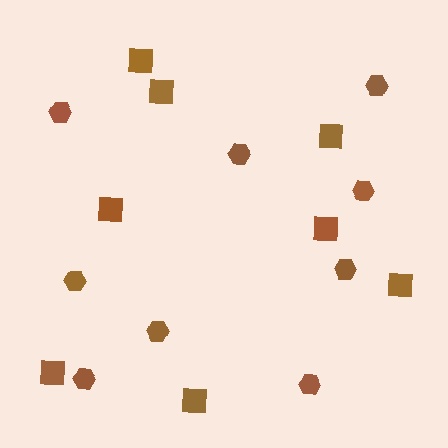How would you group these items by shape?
There are 2 groups: one group of squares (8) and one group of hexagons (9).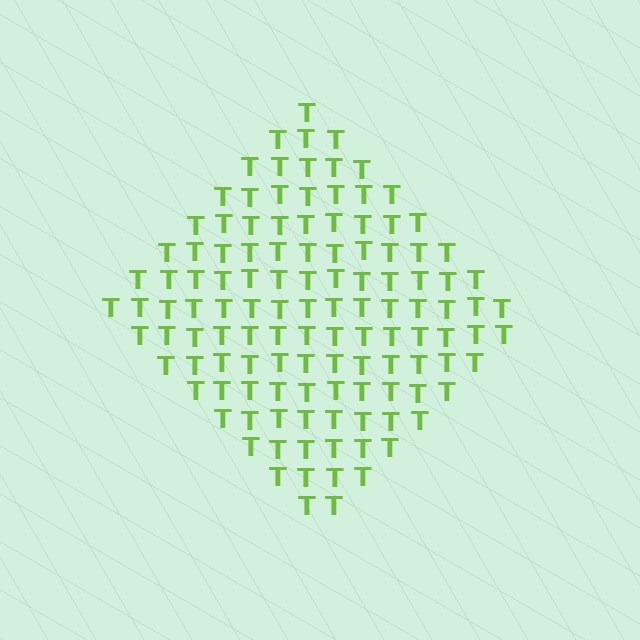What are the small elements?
The small elements are letter T's.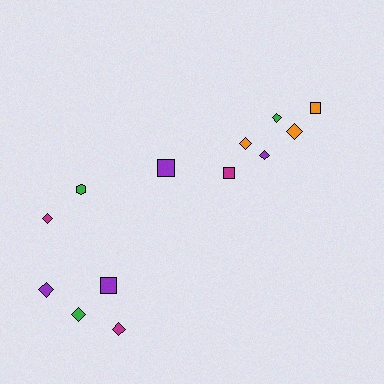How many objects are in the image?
There are 13 objects.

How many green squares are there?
There are no green squares.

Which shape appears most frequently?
Diamond, with 8 objects.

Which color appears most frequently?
Purple, with 4 objects.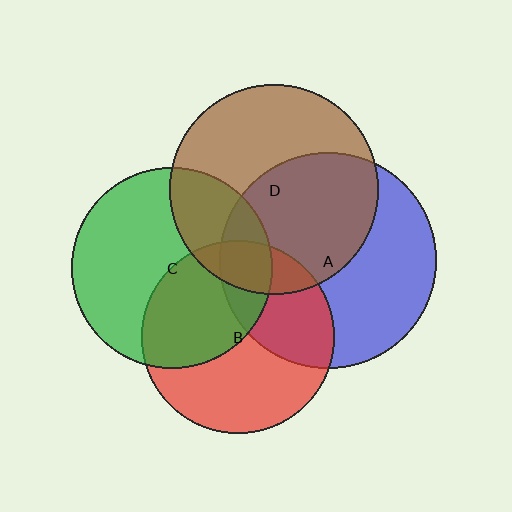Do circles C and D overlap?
Yes.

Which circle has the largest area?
Circle A (blue).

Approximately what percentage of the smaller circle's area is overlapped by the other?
Approximately 25%.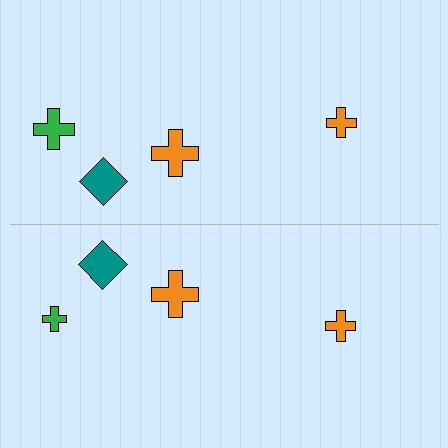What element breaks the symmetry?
The green cross on the bottom side has a different size than its mirror counterpart.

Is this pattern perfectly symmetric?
No, the pattern is not perfectly symmetric. The green cross on the bottom side has a different size than its mirror counterpart.